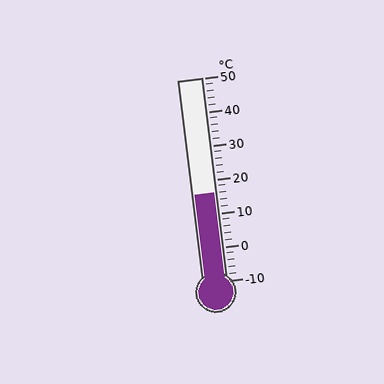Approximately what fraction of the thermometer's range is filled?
The thermometer is filled to approximately 45% of its range.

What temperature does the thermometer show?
The thermometer shows approximately 16°C.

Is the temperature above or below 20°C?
The temperature is below 20°C.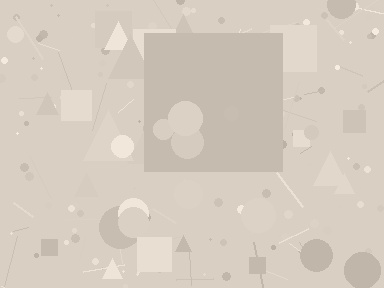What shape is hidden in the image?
A square is hidden in the image.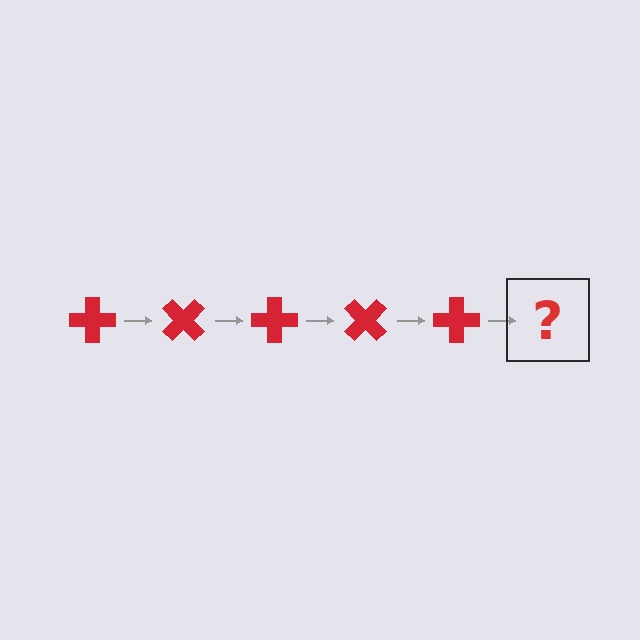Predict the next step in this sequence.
The next step is a red cross rotated 225 degrees.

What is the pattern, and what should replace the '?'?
The pattern is that the cross rotates 45 degrees each step. The '?' should be a red cross rotated 225 degrees.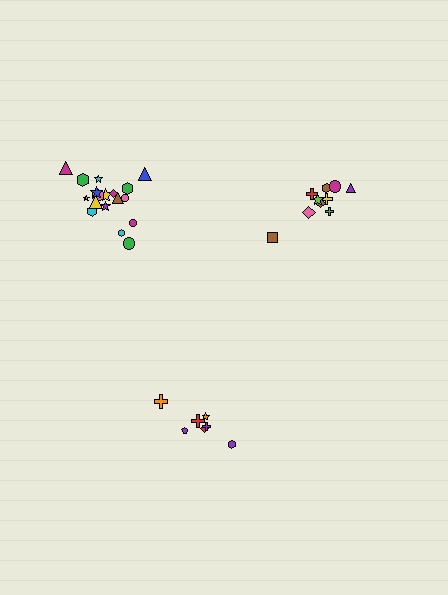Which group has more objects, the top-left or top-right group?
The top-left group.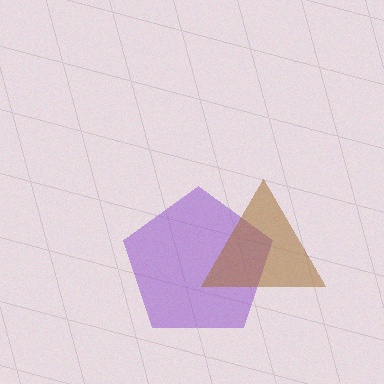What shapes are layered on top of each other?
The layered shapes are: a purple pentagon, a brown triangle.